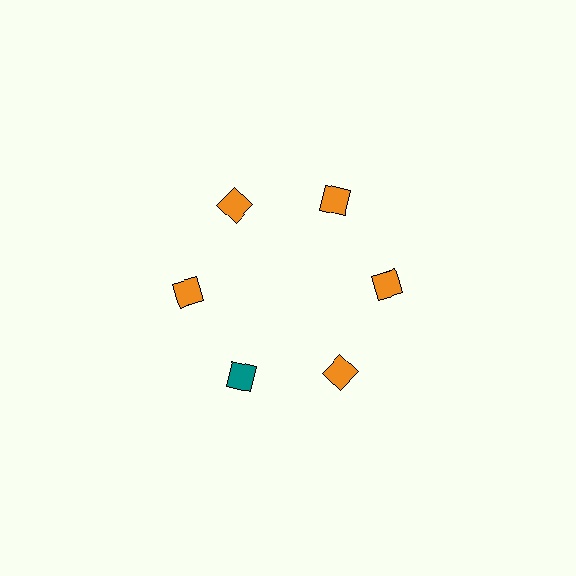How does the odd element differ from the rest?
It has a different color: teal instead of orange.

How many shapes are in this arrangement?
There are 6 shapes arranged in a ring pattern.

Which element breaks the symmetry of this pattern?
The teal diamond at roughly the 7 o'clock position breaks the symmetry. All other shapes are orange diamonds.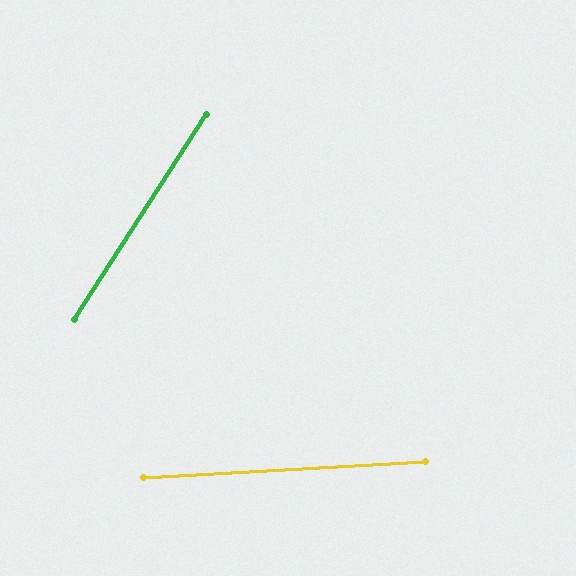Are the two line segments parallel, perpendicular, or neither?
Neither parallel nor perpendicular — they differ by about 54°.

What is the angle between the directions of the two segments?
Approximately 54 degrees.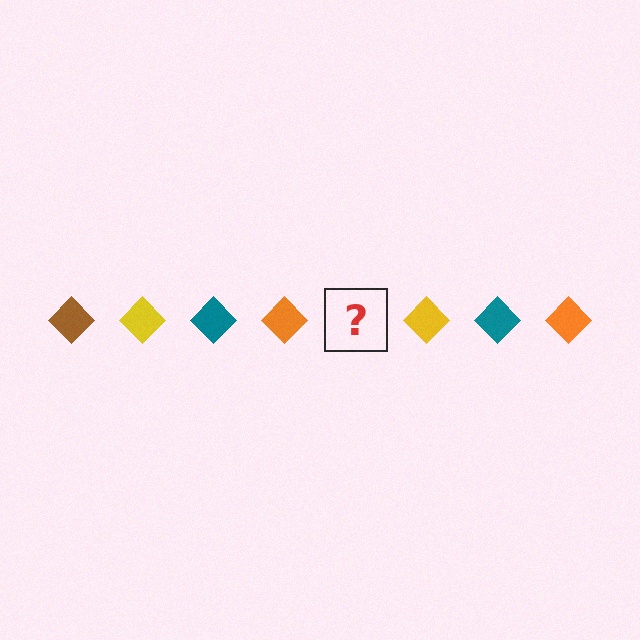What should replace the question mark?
The question mark should be replaced with a brown diamond.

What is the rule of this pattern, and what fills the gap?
The rule is that the pattern cycles through brown, yellow, teal, orange diamonds. The gap should be filled with a brown diamond.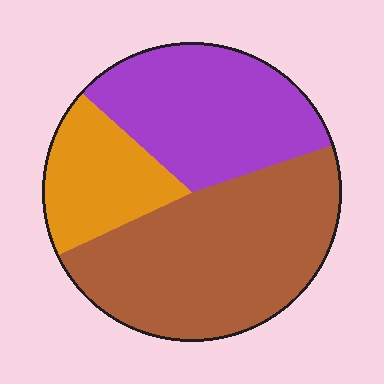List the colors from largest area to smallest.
From largest to smallest: brown, purple, orange.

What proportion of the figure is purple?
Purple takes up about one third (1/3) of the figure.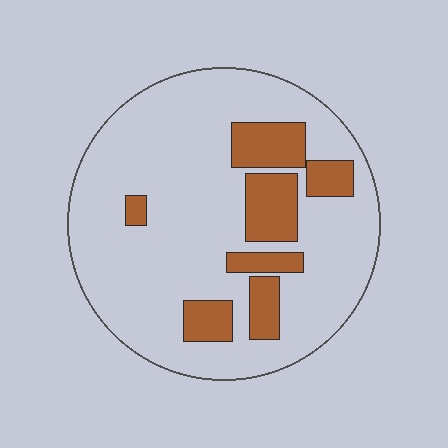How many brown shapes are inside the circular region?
7.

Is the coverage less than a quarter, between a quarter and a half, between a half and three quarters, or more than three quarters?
Less than a quarter.